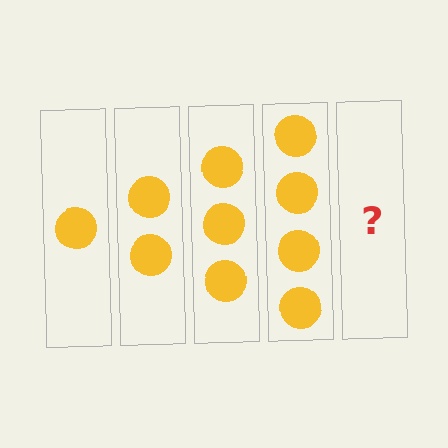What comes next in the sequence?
The next element should be 5 circles.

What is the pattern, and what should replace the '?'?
The pattern is that each step adds one more circle. The '?' should be 5 circles.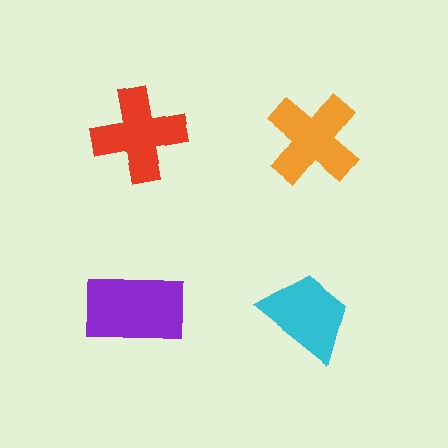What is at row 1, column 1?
A red cross.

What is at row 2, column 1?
A purple rectangle.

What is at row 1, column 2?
An orange cross.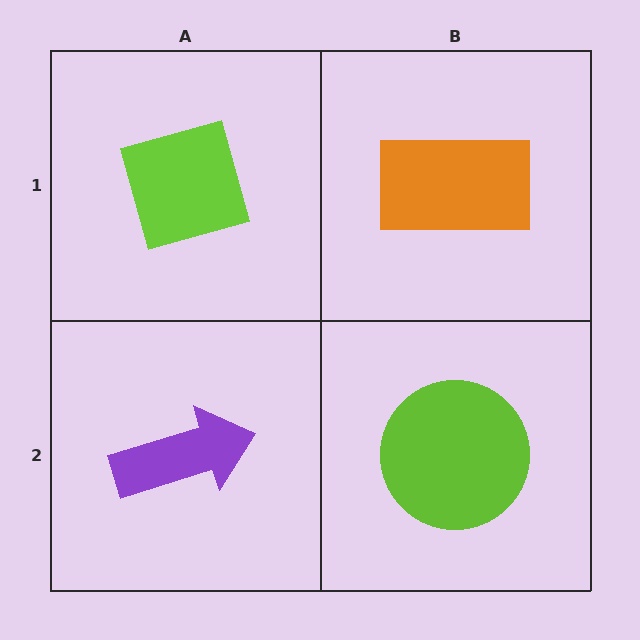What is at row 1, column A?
A lime diamond.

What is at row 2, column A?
A purple arrow.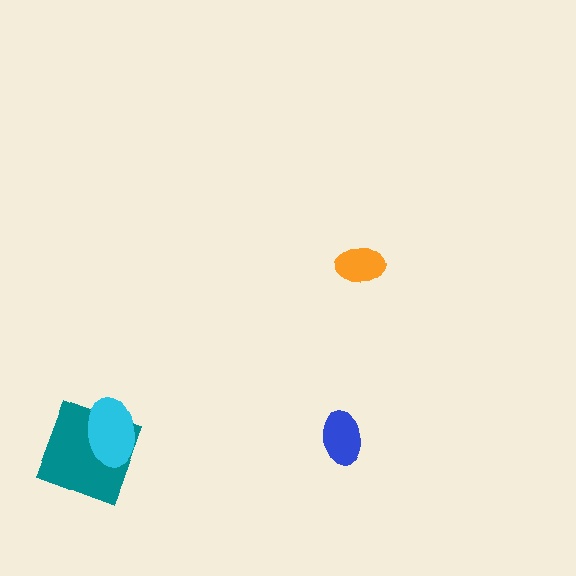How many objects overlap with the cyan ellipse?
1 object overlaps with the cyan ellipse.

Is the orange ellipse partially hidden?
No, no other shape covers it.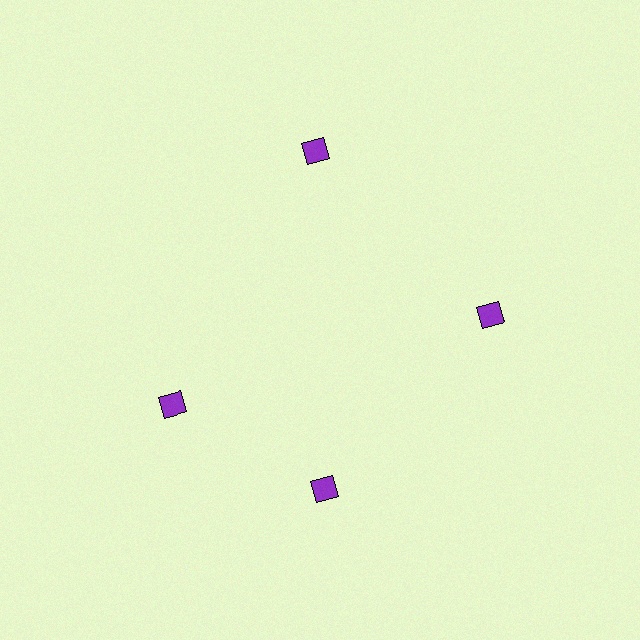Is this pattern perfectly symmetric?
No. The 4 purple diamonds are arranged in a ring, but one element near the 9 o'clock position is rotated out of alignment along the ring, breaking the 4-fold rotational symmetry.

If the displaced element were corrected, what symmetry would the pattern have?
It would have 4-fold rotational symmetry — the pattern would map onto itself every 90 degrees.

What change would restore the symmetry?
The symmetry would be restored by rotating it back into even spacing with its neighbors so that all 4 diamonds sit at equal angles and equal distance from the center.